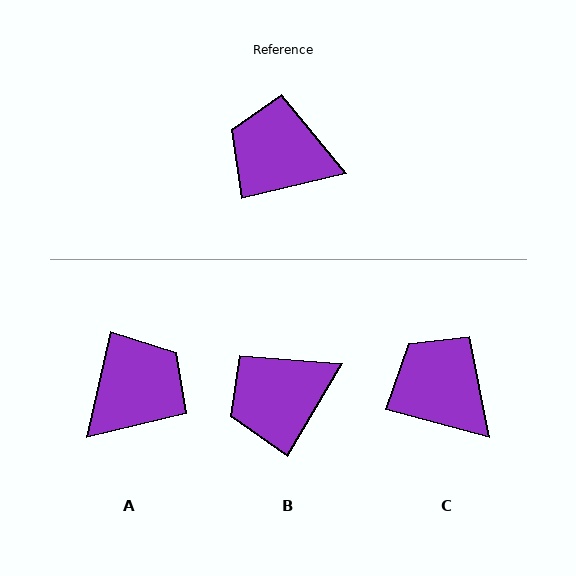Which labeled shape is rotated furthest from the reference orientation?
A, about 116 degrees away.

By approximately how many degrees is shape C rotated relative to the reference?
Approximately 28 degrees clockwise.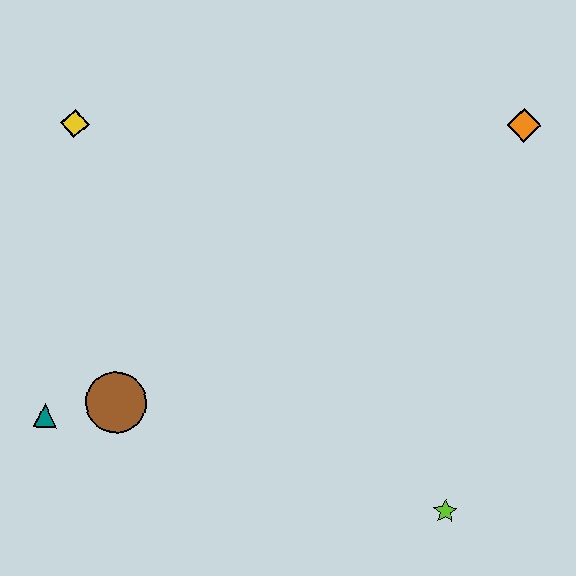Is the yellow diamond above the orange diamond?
No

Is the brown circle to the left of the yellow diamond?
No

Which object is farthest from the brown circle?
The orange diamond is farthest from the brown circle.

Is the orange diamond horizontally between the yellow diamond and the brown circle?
No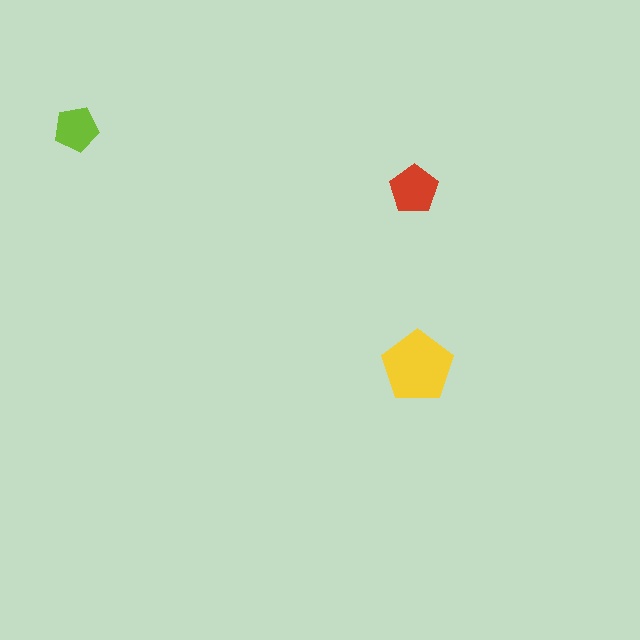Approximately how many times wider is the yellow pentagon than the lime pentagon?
About 1.5 times wider.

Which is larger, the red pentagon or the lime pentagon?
The red one.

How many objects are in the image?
There are 3 objects in the image.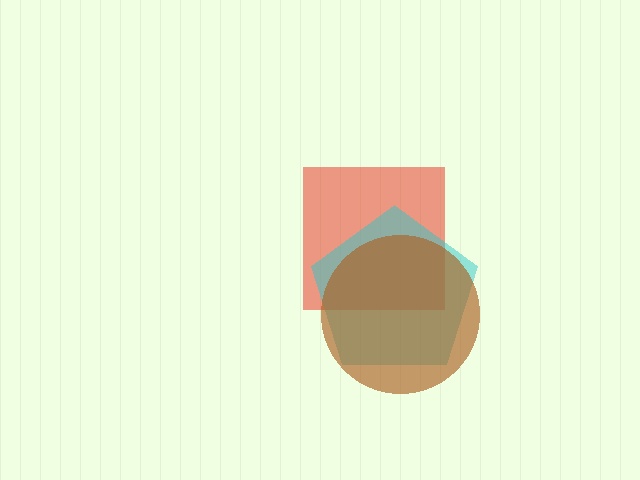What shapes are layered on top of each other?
The layered shapes are: a red square, a cyan pentagon, a brown circle.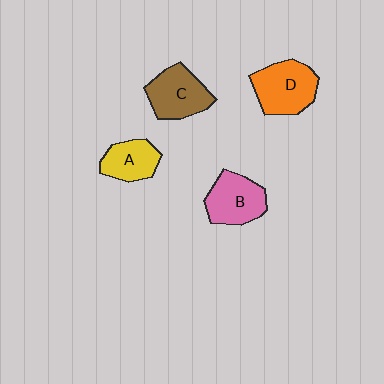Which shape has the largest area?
Shape D (orange).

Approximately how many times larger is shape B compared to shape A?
Approximately 1.3 times.